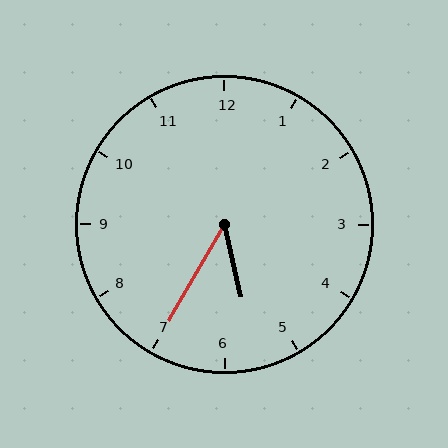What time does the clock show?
5:35.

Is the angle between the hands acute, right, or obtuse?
It is acute.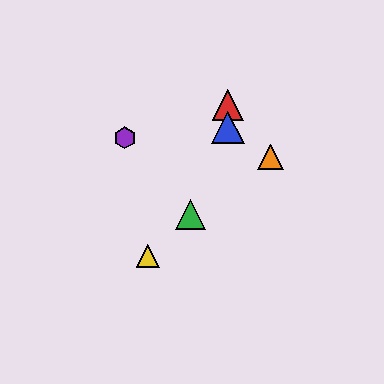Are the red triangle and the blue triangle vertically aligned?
Yes, both are at x≈228.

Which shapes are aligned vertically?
The red triangle, the blue triangle are aligned vertically.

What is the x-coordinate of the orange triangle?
The orange triangle is at x≈271.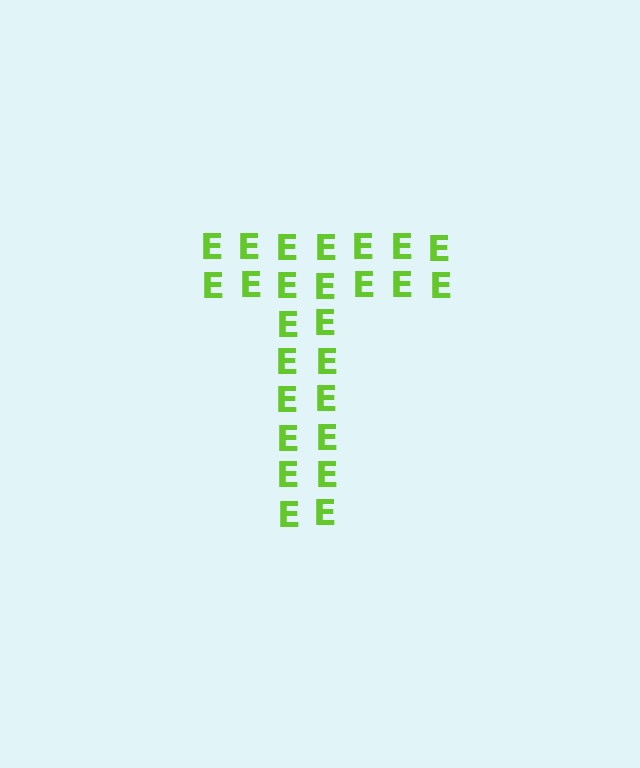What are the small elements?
The small elements are letter E's.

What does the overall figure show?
The overall figure shows the letter T.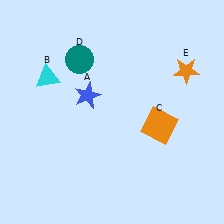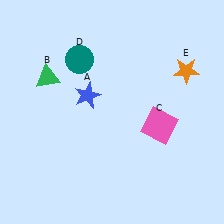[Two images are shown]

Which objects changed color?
B changed from cyan to green. C changed from orange to pink.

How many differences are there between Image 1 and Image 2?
There are 2 differences between the two images.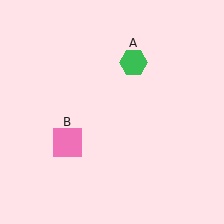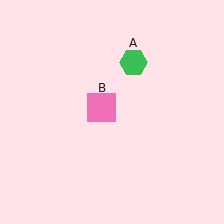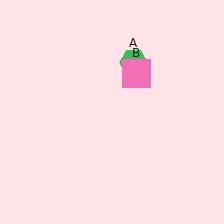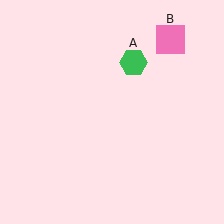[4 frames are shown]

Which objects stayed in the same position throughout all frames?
Green hexagon (object A) remained stationary.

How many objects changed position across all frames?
1 object changed position: pink square (object B).